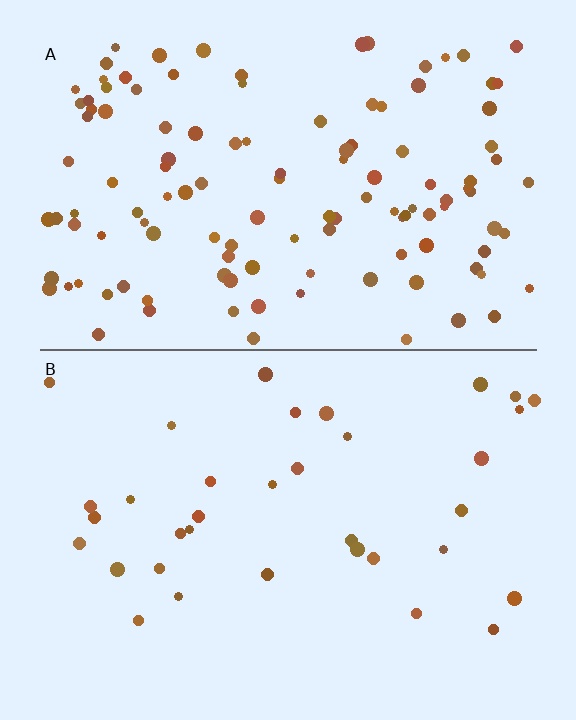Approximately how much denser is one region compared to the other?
Approximately 3.4× — region A over region B.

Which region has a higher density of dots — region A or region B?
A (the top).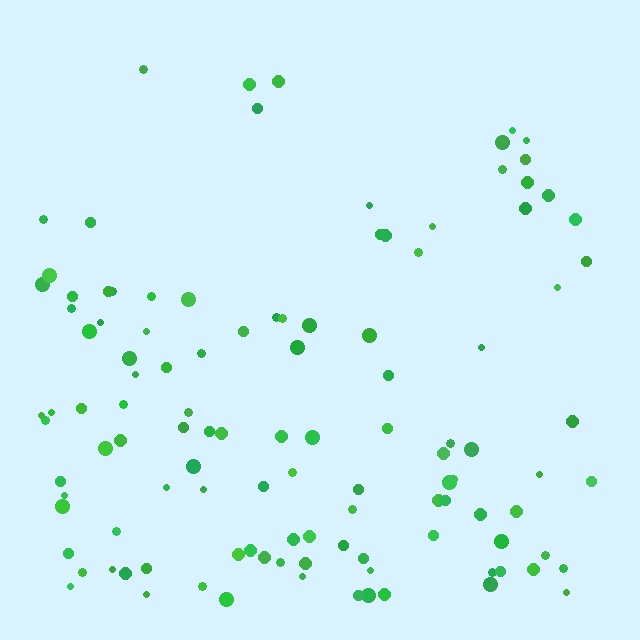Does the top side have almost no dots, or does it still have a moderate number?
Still a moderate number, just noticeably fewer than the bottom.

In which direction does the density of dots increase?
From top to bottom, with the bottom side densest.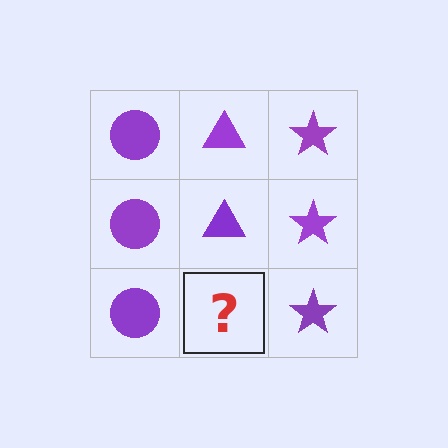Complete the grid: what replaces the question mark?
The question mark should be replaced with a purple triangle.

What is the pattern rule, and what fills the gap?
The rule is that each column has a consistent shape. The gap should be filled with a purple triangle.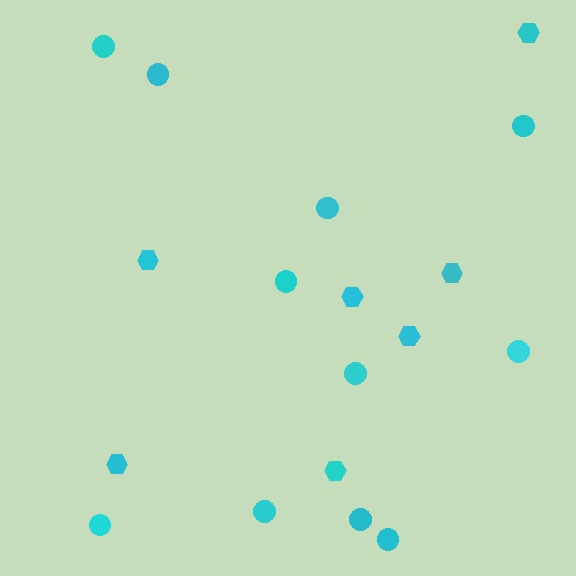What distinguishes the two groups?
There are 2 groups: one group of hexagons (7) and one group of circles (11).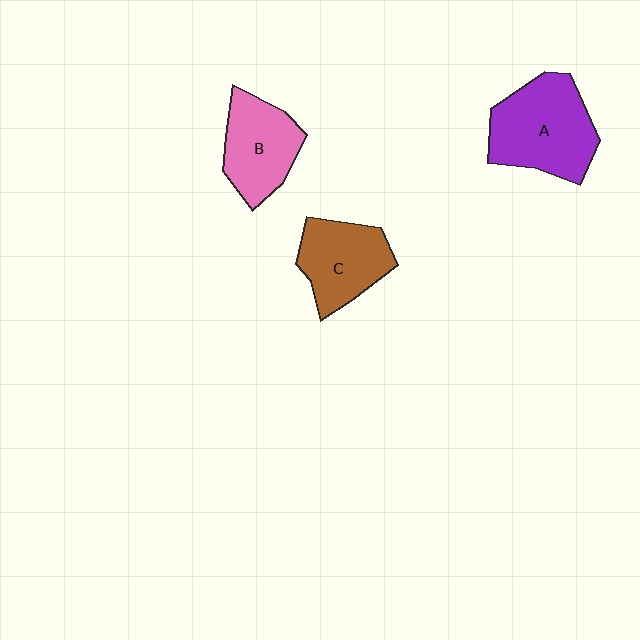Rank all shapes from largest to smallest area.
From largest to smallest: A (purple), B (pink), C (brown).